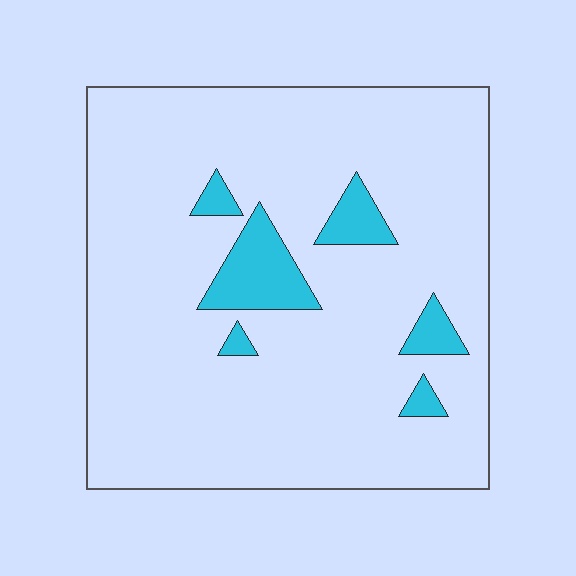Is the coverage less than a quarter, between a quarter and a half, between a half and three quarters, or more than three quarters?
Less than a quarter.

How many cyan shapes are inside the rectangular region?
6.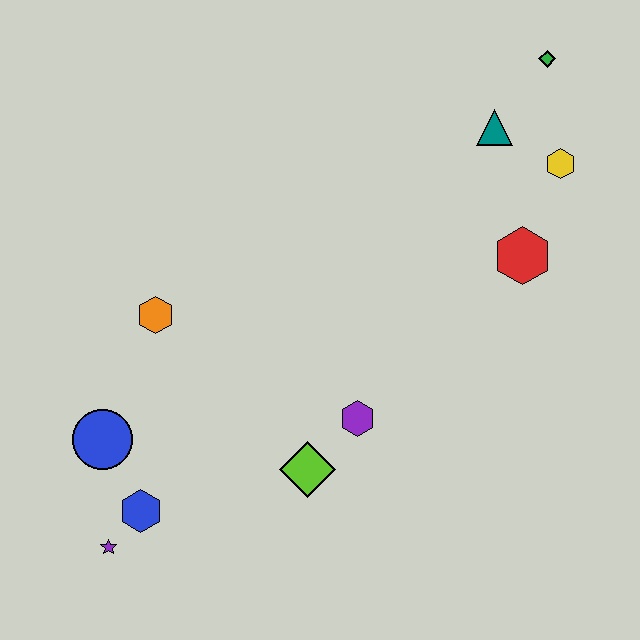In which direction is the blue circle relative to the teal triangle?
The blue circle is to the left of the teal triangle.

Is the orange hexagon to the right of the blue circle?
Yes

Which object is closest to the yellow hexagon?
The teal triangle is closest to the yellow hexagon.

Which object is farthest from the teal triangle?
The purple star is farthest from the teal triangle.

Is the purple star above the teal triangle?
No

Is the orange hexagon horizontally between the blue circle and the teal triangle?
Yes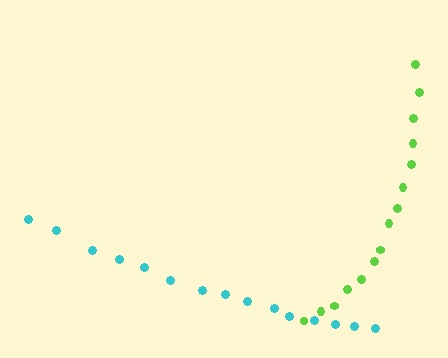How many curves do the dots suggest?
There are 2 distinct paths.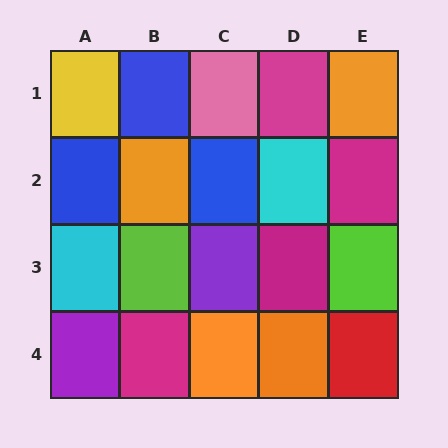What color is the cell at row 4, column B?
Magenta.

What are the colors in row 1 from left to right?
Yellow, blue, pink, magenta, orange.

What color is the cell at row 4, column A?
Purple.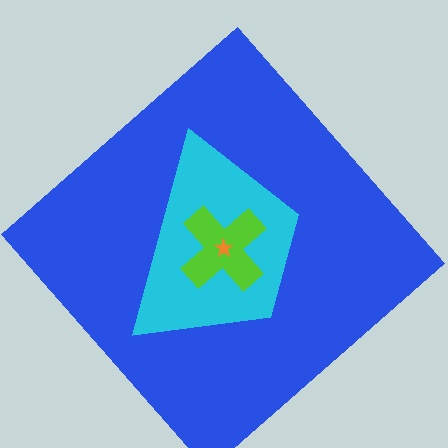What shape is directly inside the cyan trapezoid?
The lime cross.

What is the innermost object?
The orange star.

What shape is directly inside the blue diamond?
The cyan trapezoid.